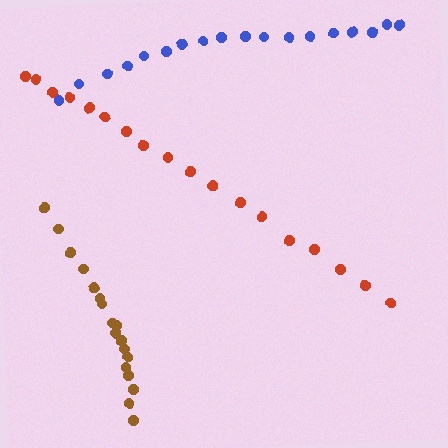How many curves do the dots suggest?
There are 3 distinct paths.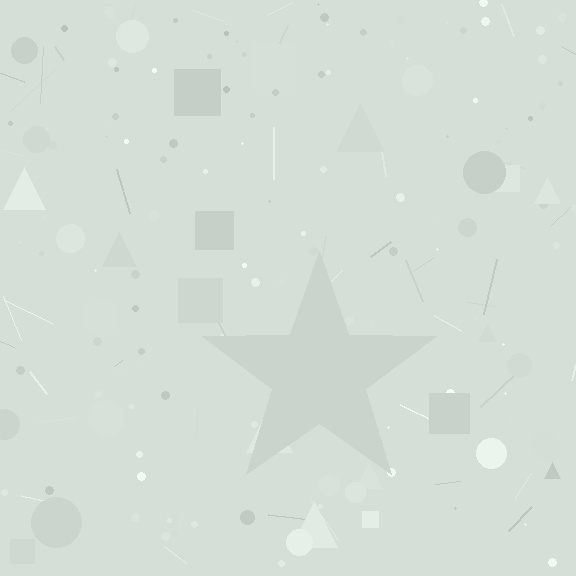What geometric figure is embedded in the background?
A star is embedded in the background.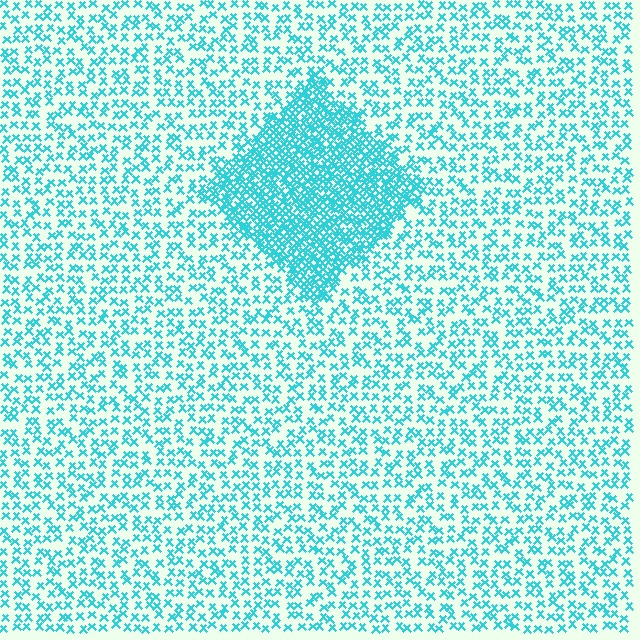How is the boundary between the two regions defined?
The boundary is defined by a change in element density (approximately 2.7x ratio). All elements are the same color, size, and shape.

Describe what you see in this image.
The image contains small cyan elements arranged at two different densities. A diamond-shaped region is visible where the elements are more densely packed than the surrounding area.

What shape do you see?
I see a diamond.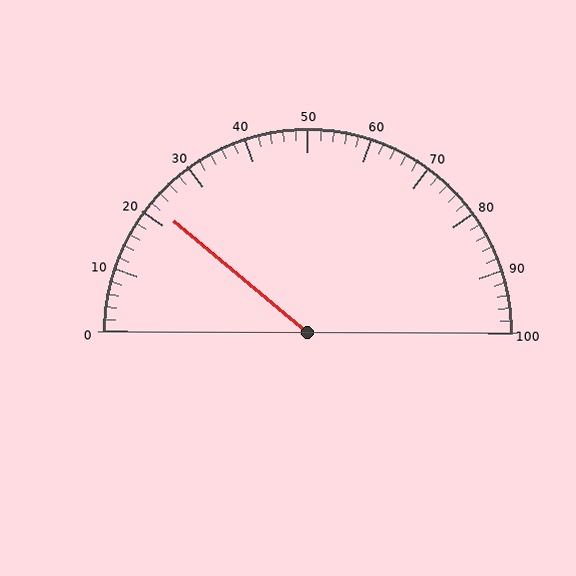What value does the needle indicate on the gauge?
The needle indicates approximately 22.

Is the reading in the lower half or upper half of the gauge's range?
The reading is in the lower half of the range (0 to 100).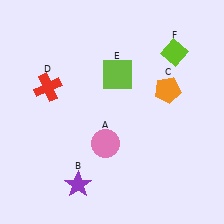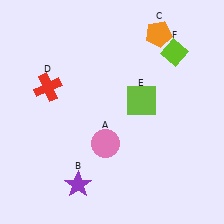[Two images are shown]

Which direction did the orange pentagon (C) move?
The orange pentagon (C) moved up.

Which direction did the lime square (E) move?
The lime square (E) moved down.